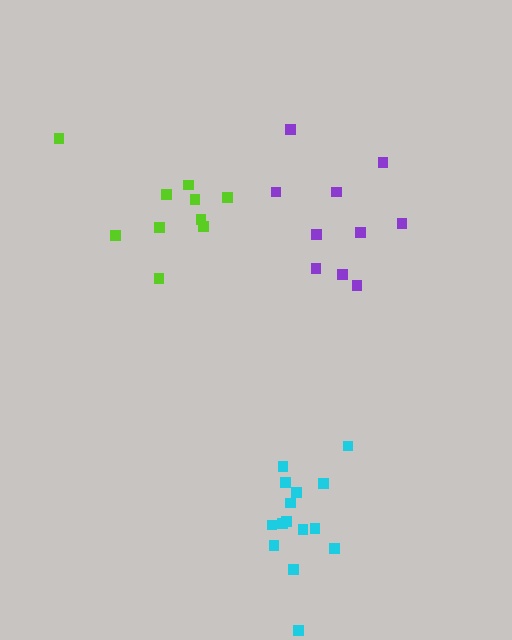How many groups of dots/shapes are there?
There are 3 groups.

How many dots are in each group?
Group 1: 10 dots, Group 2: 10 dots, Group 3: 15 dots (35 total).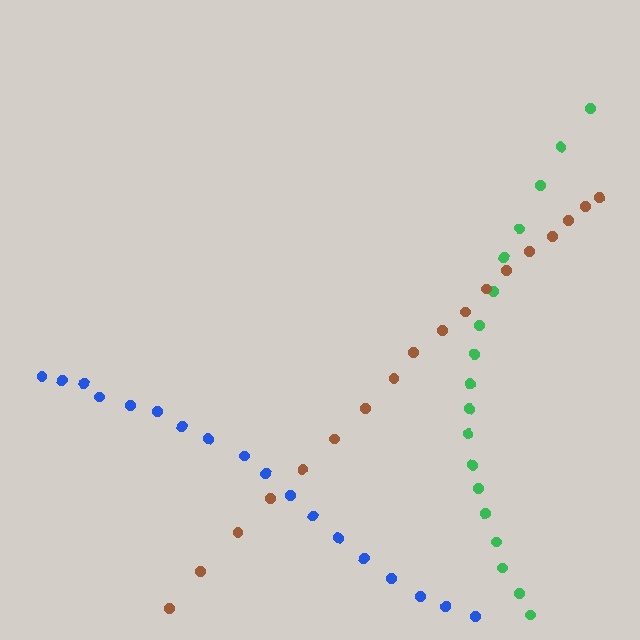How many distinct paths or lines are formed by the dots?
There are 3 distinct paths.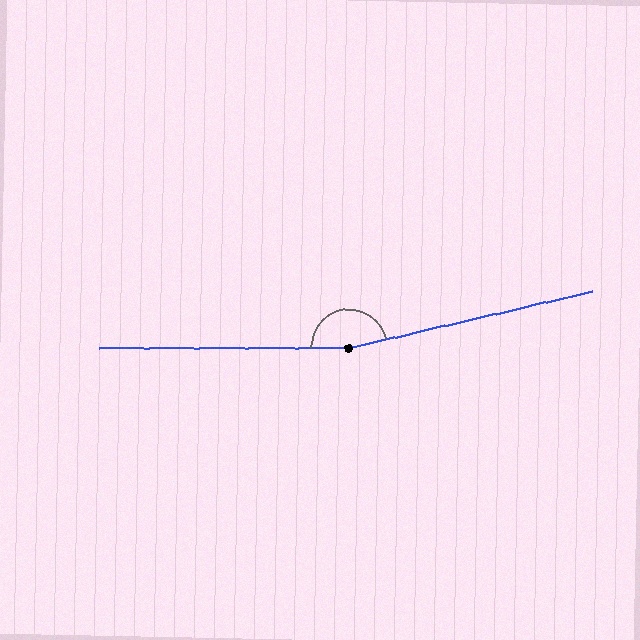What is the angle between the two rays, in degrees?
Approximately 167 degrees.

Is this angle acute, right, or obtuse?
It is obtuse.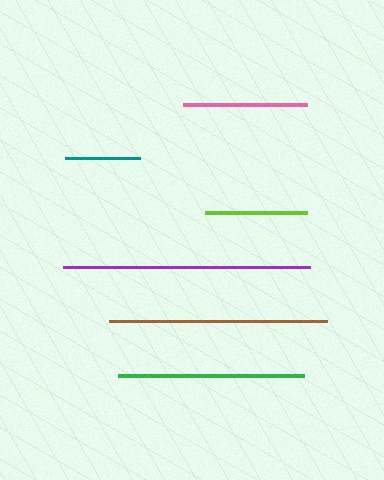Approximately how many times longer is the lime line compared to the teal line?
The lime line is approximately 1.4 times the length of the teal line.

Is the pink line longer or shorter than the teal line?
The pink line is longer than the teal line.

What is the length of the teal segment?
The teal segment is approximately 76 pixels long.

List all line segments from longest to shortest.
From longest to shortest: purple, brown, green, pink, lime, teal.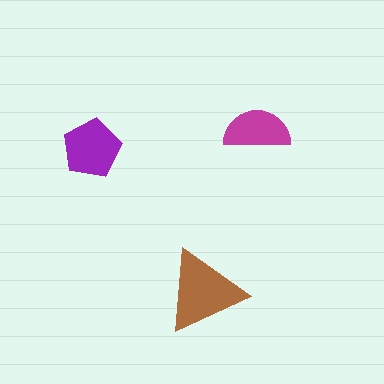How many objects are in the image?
There are 3 objects in the image.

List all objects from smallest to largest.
The magenta semicircle, the purple pentagon, the brown triangle.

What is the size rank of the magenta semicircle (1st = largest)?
3rd.